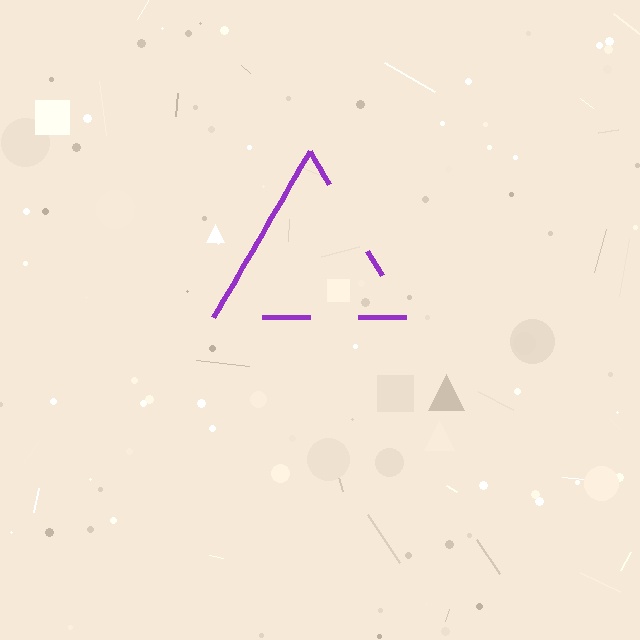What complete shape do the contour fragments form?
The contour fragments form a triangle.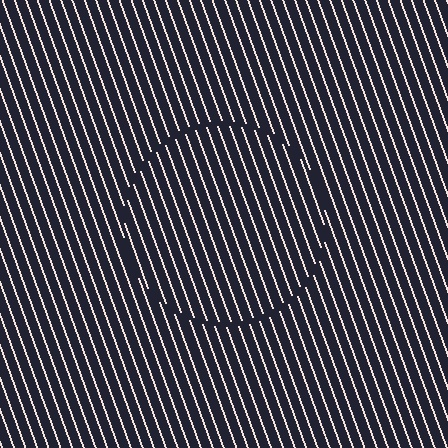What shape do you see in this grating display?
An illusory circle. The interior of the shape contains the same grating, shifted by half a period — the contour is defined by the phase discontinuity where line-ends from the inner and outer gratings abut.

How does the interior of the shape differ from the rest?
The interior of the shape contains the same grating, shifted by half a period — the contour is defined by the phase discontinuity where line-ends from the inner and outer gratings abut.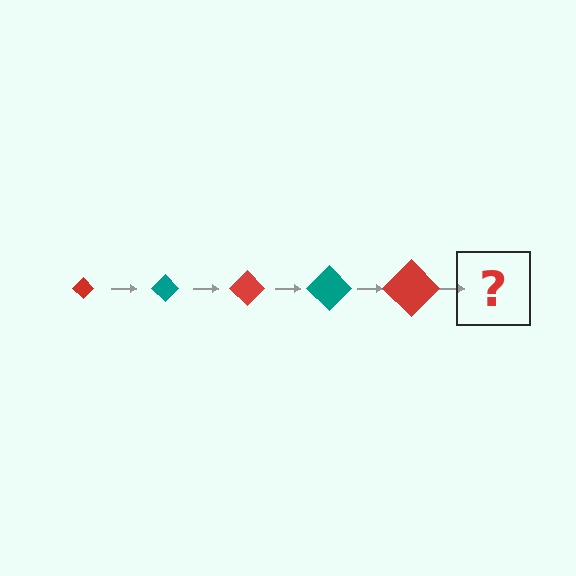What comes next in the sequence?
The next element should be a teal diamond, larger than the previous one.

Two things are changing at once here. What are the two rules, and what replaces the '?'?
The two rules are that the diamond grows larger each step and the color cycles through red and teal. The '?' should be a teal diamond, larger than the previous one.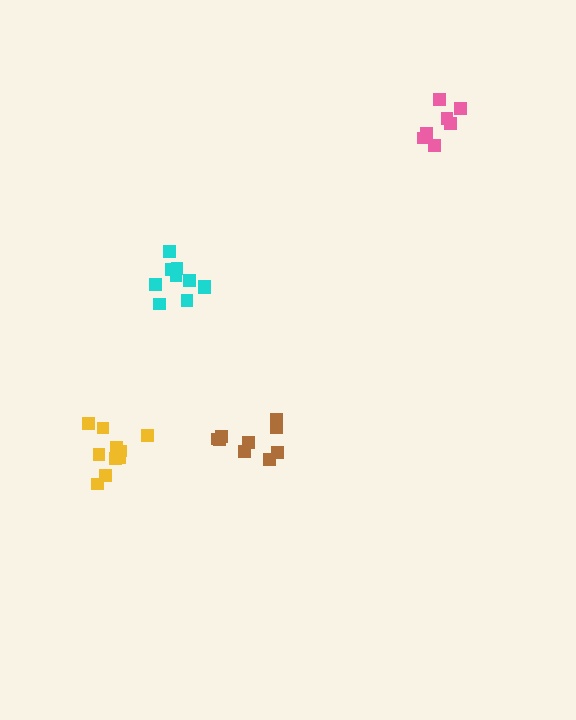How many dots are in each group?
Group 1: 9 dots, Group 2: 10 dots, Group 3: 7 dots, Group 4: 10 dots (36 total).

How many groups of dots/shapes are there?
There are 4 groups.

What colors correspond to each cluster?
The clusters are colored: brown, cyan, pink, yellow.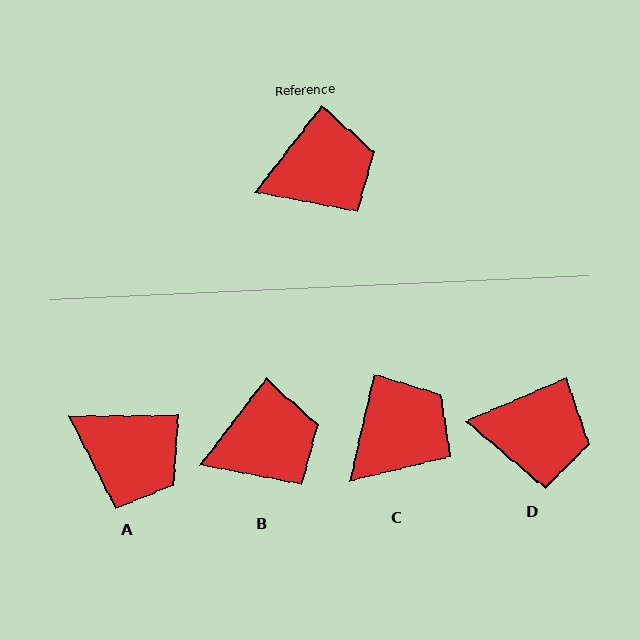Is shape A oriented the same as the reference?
No, it is off by about 52 degrees.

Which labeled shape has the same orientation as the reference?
B.